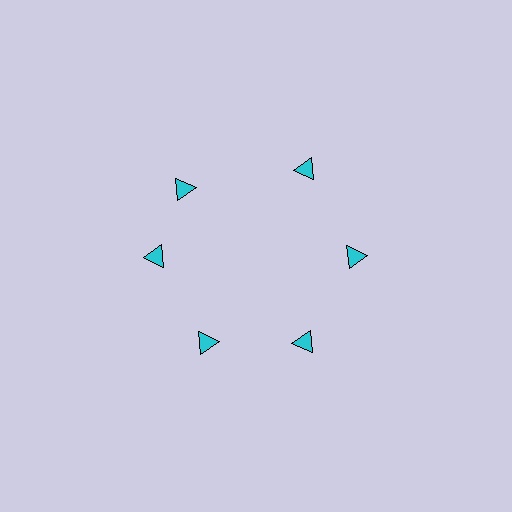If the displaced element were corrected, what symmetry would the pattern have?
It would have 6-fold rotational symmetry — the pattern would map onto itself every 60 degrees.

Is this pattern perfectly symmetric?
No. The 6 cyan triangles are arranged in a ring, but one element near the 11 o'clock position is rotated out of alignment along the ring, breaking the 6-fold rotational symmetry.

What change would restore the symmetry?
The symmetry would be restored by rotating it back into even spacing with its neighbors so that all 6 triangles sit at equal angles and equal distance from the center.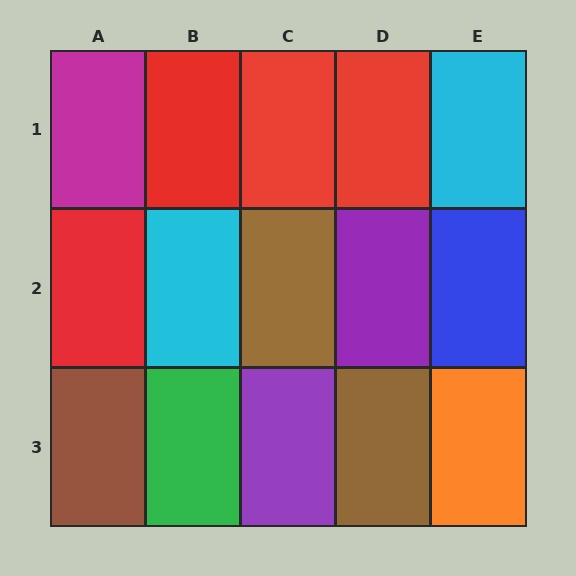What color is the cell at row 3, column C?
Purple.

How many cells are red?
4 cells are red.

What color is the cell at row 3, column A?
Brown.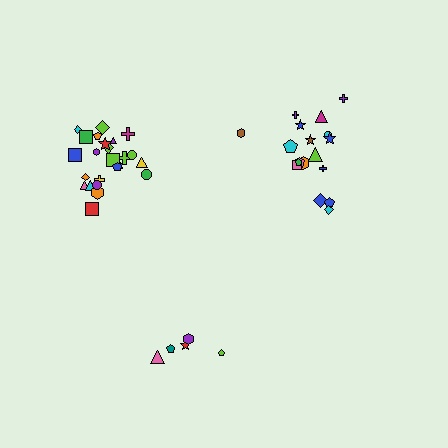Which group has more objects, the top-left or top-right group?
The top-left group.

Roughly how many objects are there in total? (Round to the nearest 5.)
Roughly 50 objects in total.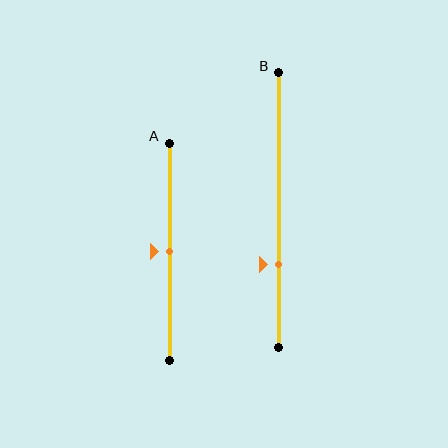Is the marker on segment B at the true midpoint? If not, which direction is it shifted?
No, the marker on segment B is shifted downward by about 20% of the segment length.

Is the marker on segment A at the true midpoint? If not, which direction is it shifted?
Yes, the marker on segment A is at the true midpoint.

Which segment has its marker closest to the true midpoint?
Segment A has its marker closest to the true midpoint.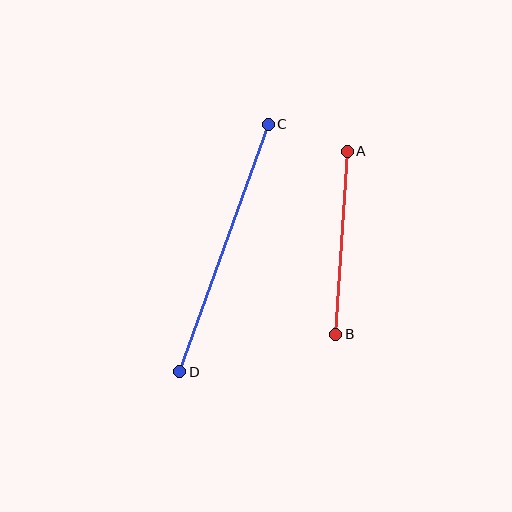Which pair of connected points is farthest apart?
Points C and D are farthest apart.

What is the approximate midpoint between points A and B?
The midpoint is at approximately (341, 243) pixels.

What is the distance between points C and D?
The distance is approximately 263 pixels.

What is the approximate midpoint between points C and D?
The midpoint is at approximately (224, 248) pixels.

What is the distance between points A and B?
The distance is approximately 183 pixels.